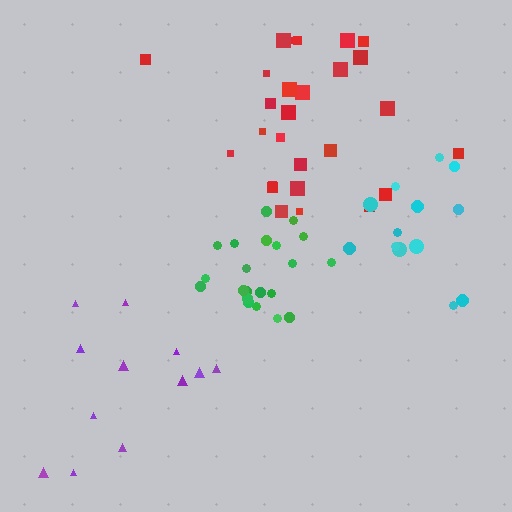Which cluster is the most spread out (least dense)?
Purple.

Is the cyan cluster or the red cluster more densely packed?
Cyan.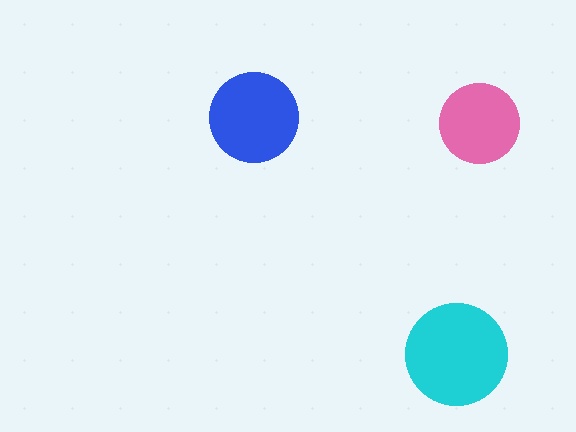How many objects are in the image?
There are 3 objects in the image.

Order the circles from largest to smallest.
the cyan one, the blue one, the pink one.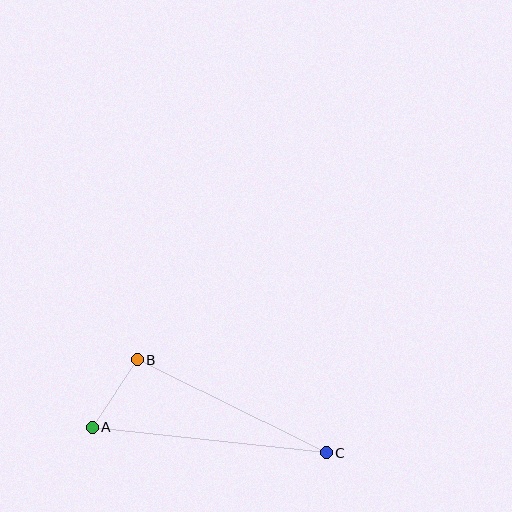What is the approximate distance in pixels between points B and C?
The distance between B and C is approximately 211 pixels.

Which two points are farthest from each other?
Points A and C are farthest from each other.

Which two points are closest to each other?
Points A and B are closest to each other.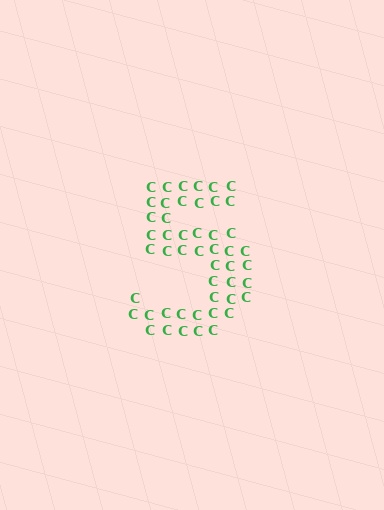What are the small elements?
The small elements are letter C's.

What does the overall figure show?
The overall figure shows the digit 5.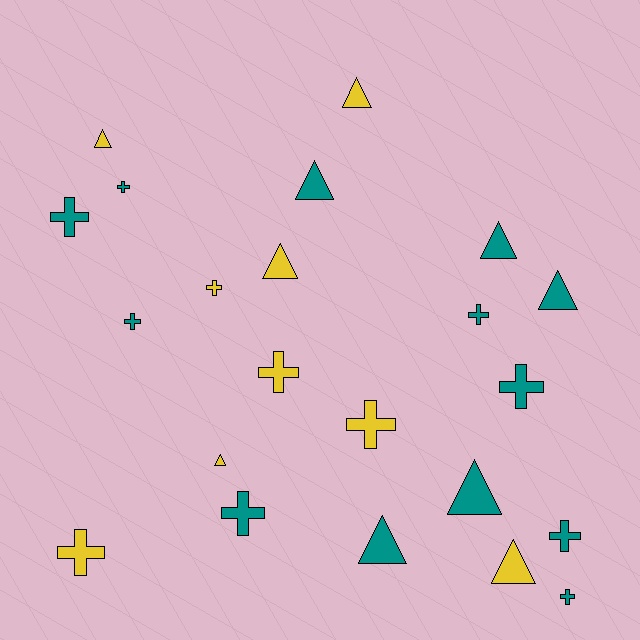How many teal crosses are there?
There are 8 teal crosses.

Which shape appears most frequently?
Cross, with 12 objects.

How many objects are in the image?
There are 22 objects.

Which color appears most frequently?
Teal, with 13 objects.